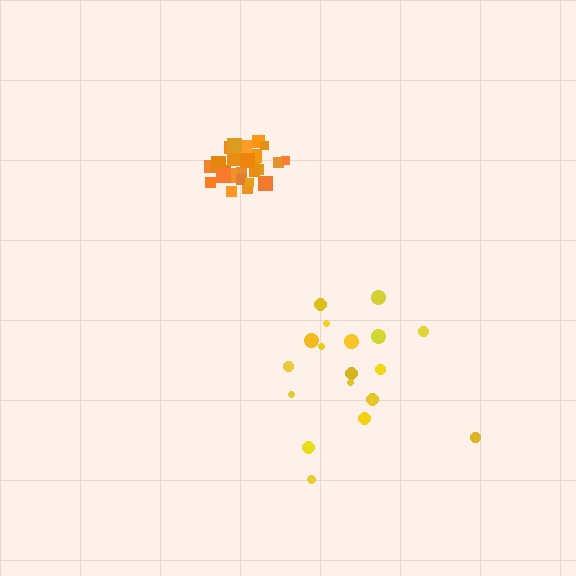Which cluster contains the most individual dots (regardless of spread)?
Orange (31).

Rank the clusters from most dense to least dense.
orange, yellow.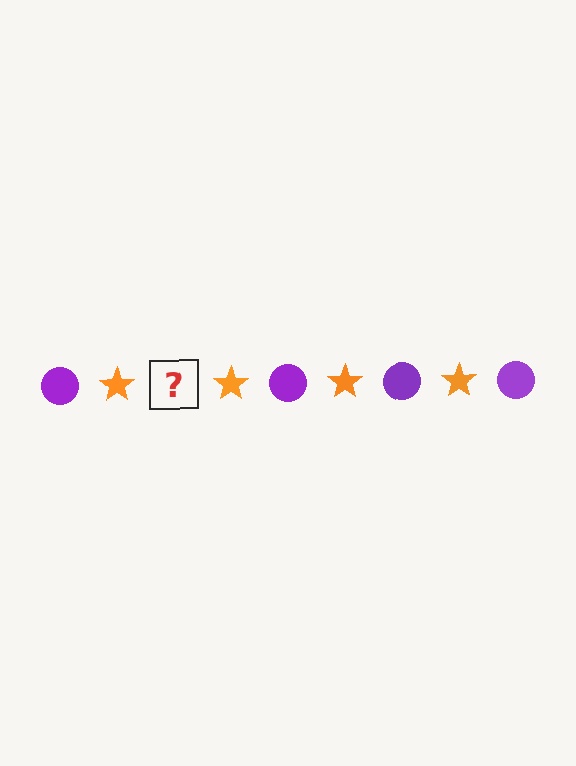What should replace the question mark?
The question mark should be replaced with a purple circle.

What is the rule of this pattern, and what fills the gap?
The rule is that the pattern alternates between purple circle and orange star. The gap should be filled with a purple circle.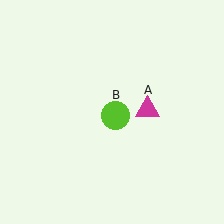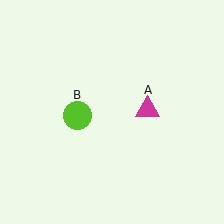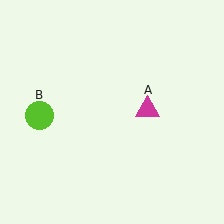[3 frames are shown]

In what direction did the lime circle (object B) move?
The lime circle (object B) moved left.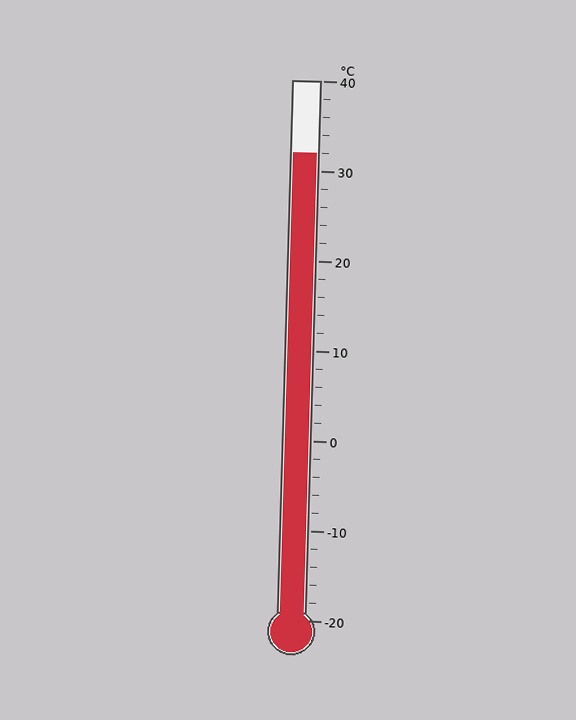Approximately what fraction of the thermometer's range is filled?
The thermometer is filled to approximately 85% of its range.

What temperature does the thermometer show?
The thermometer shows approximately 32°C.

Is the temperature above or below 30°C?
The temperature is above 30°C.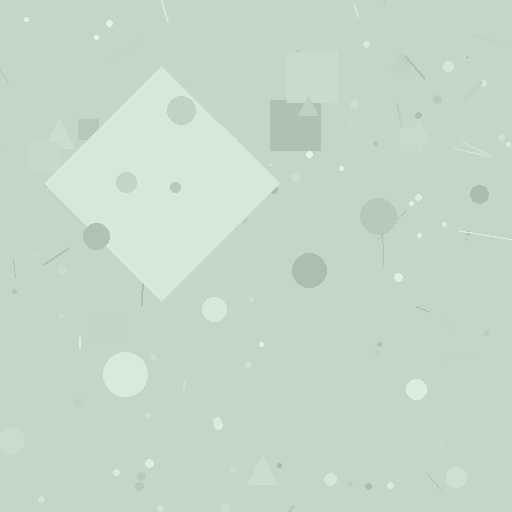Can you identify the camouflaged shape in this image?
The camouflaged shape is a diamond.